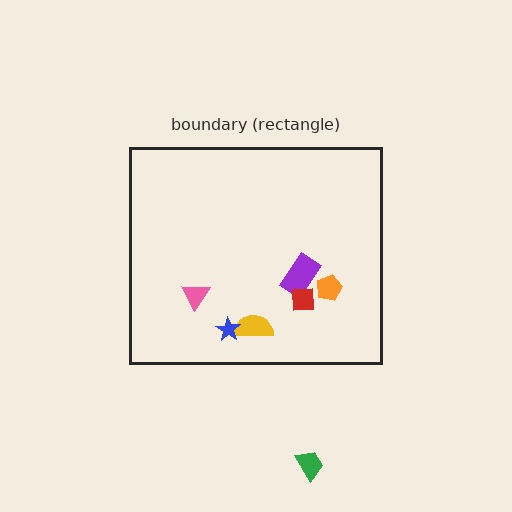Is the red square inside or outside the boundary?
Inside.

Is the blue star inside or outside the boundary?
Inside.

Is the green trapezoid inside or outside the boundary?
Outside.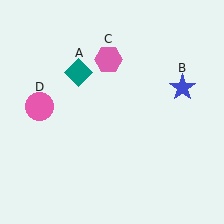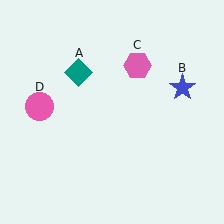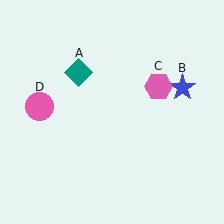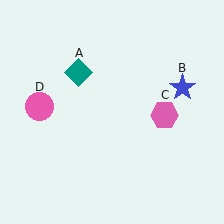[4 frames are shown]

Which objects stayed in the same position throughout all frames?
Teal diamond (object A) and blue star (object B) and pink circle (object D) remained stationary.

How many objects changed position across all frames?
1 object changed position: pink hexagon (object C).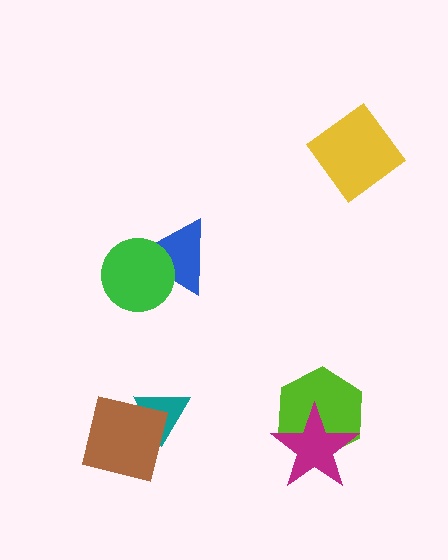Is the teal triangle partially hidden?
Yes, it is partially covered by another shape.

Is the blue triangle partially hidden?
Yes, it is partially covered by another shape.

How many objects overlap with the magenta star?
1 object overlaps with the magenta star.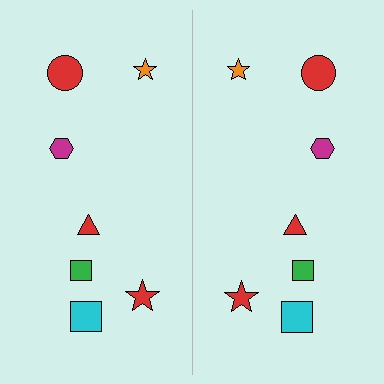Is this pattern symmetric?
Yes, this pattern has bilateral (reflection) symmetry.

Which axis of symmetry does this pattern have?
The pattern has a vertical axis of symmetry running through the center of the image.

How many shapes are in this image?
There are 14 shapes in this image.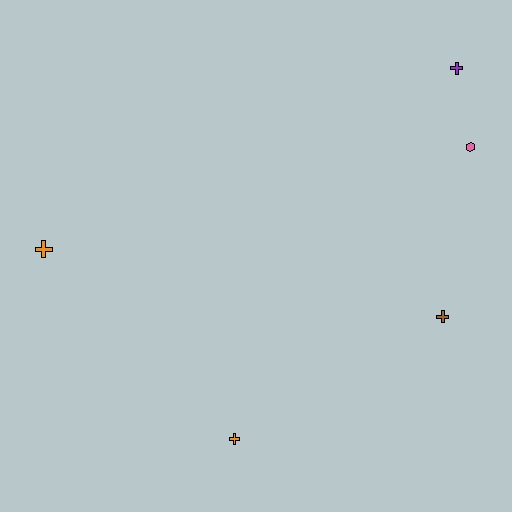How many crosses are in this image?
There are 4 crosses.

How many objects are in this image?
There are 5 objects.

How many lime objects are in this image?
There are no lime objects.